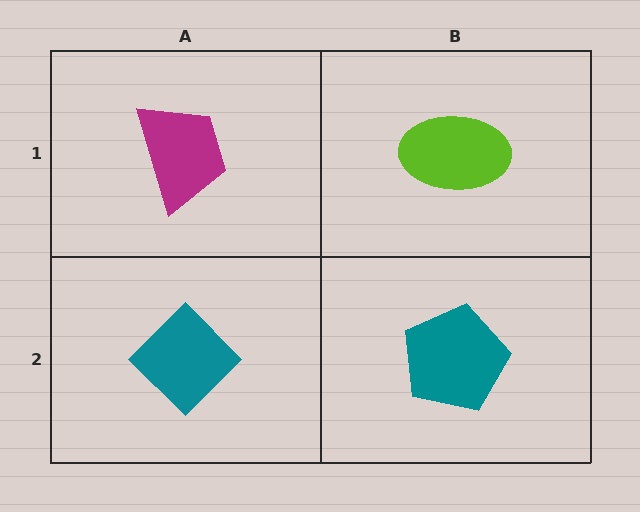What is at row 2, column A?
A teal diamond.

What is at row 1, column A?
A magenta trapezoid.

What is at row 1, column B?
A lime ellipse.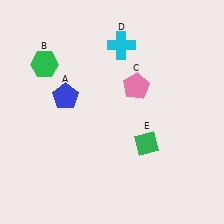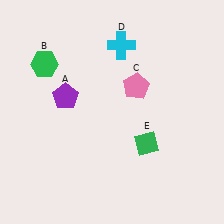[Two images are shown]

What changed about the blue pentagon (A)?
In Image 1, A is blue. In Image 2, it changed to purple.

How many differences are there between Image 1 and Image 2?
There is 1 difference between the two images.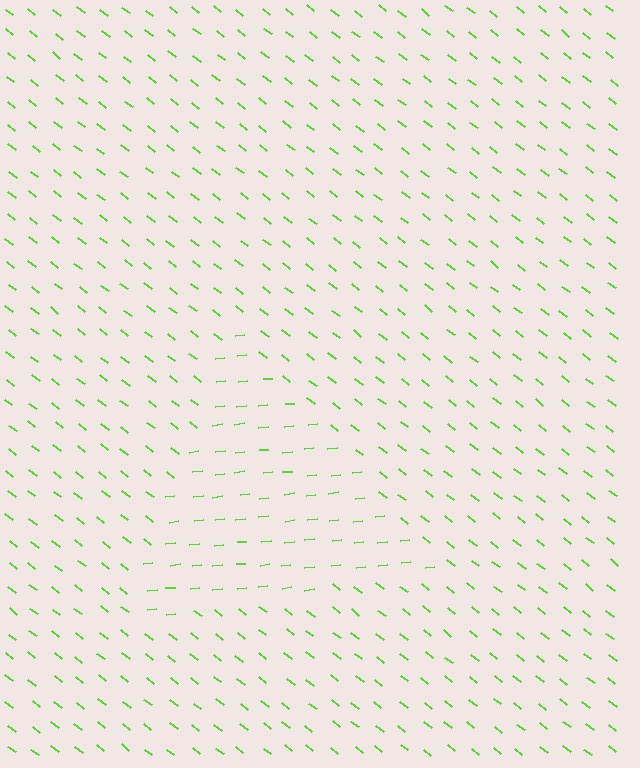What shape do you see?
I see a triangle.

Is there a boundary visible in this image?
Yes, there is a texture boundary formed by a change in line orientation.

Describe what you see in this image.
The image is filled with small lime line segments. A triangle region in the image has lines oriented differently from the surrounding lines, creating a visible texture boundary.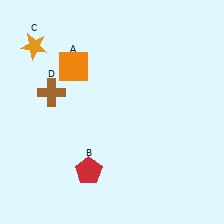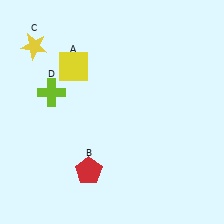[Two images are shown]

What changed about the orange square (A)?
In Image 1, A is orange. In Image 2, it changed to yellow.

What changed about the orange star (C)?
In Image 1, C is orange. In Image 2, it changed to yellow.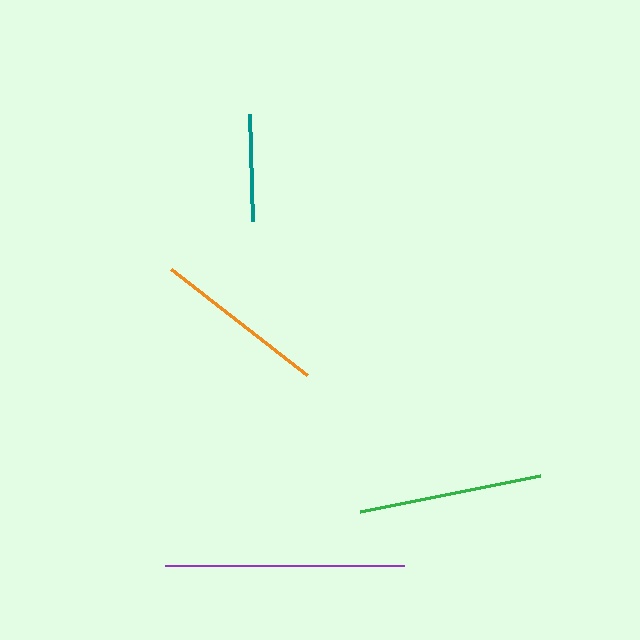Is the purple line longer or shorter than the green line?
The purple line is longer than the green line.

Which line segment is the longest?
The purple line is the longest at approximately 239 pixels.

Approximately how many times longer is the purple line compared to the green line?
The purple line is approximately 1.3 times the length of the green line.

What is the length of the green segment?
The green segment is approximately 183 pixels long.